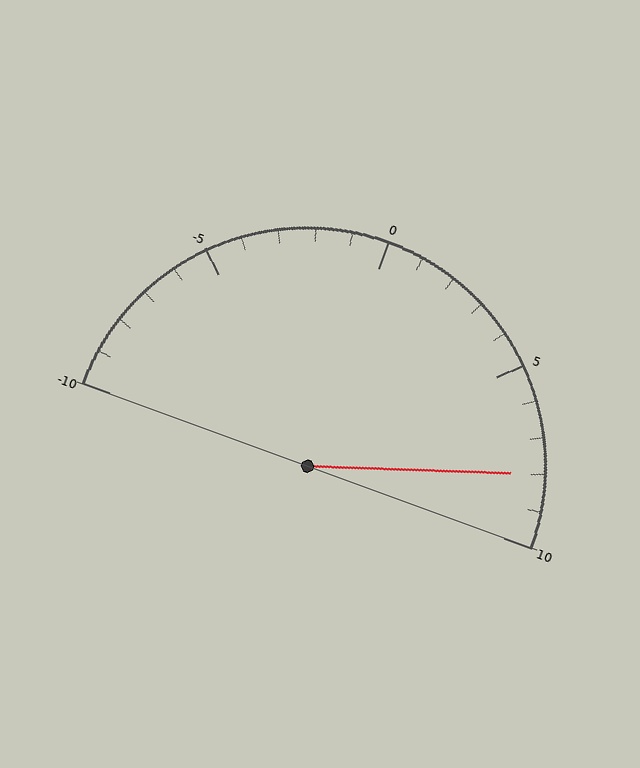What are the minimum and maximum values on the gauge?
The gauge ranges from -10 to 10.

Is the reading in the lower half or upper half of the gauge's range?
The reading is in the upper half of the range (-10 to 10).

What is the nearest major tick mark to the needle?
The nearest major tick mark is 10.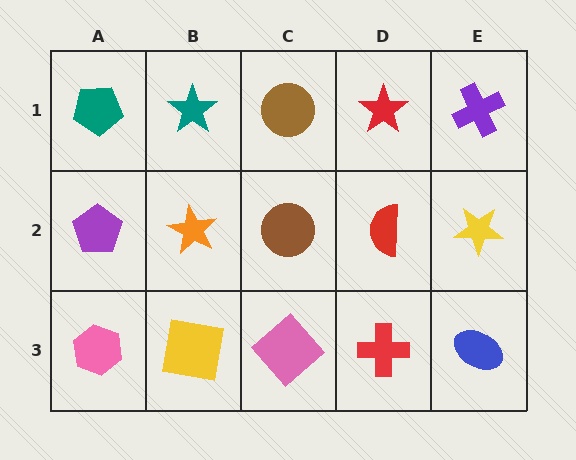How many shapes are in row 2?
5 shapes.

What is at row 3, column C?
A pink diamond.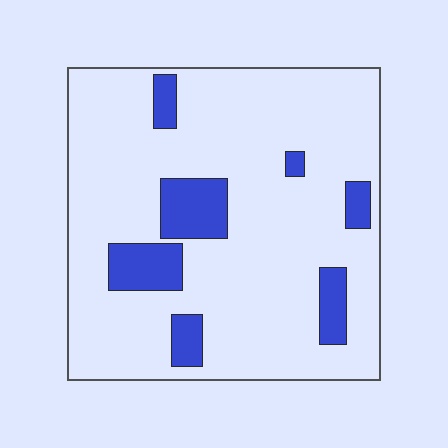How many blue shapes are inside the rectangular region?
7.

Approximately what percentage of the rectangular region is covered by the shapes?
Approximately 15%.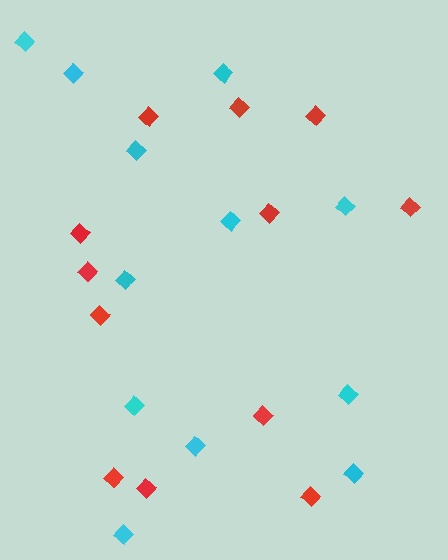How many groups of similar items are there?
There are 2 groups: one group of cyan diamonds (12) and one group of red diamonds (12).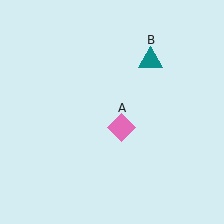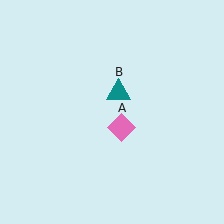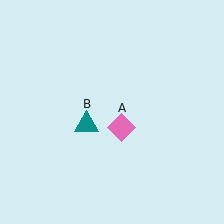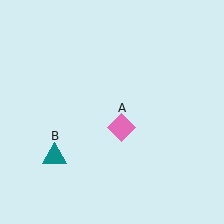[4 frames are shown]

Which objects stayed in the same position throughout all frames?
Pink diamond (object A) remained stationary.